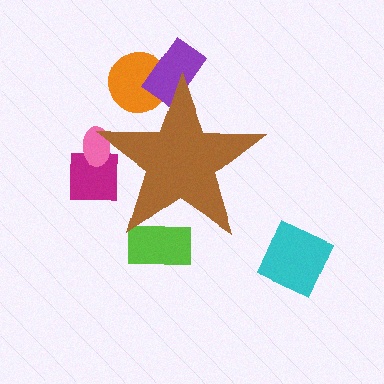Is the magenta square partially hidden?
Yes, the magenta square is partially hidden behind the brown star.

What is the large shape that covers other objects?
A brown star.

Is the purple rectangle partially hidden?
Yes, the purple rectangle is partially hidden behind the brown star.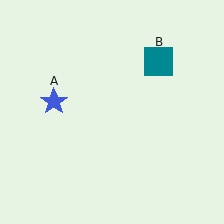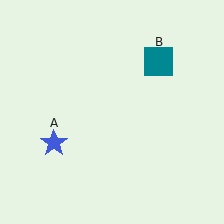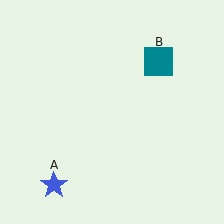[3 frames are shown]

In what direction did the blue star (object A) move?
The blue star (object A) moved down.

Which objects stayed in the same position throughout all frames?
Teal square (object B) remained stationary.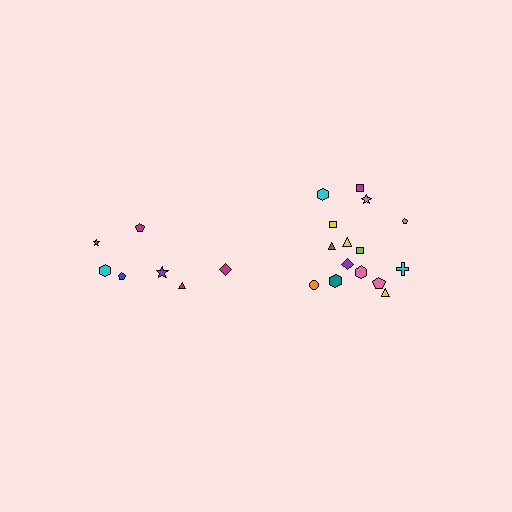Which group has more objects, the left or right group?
The right group.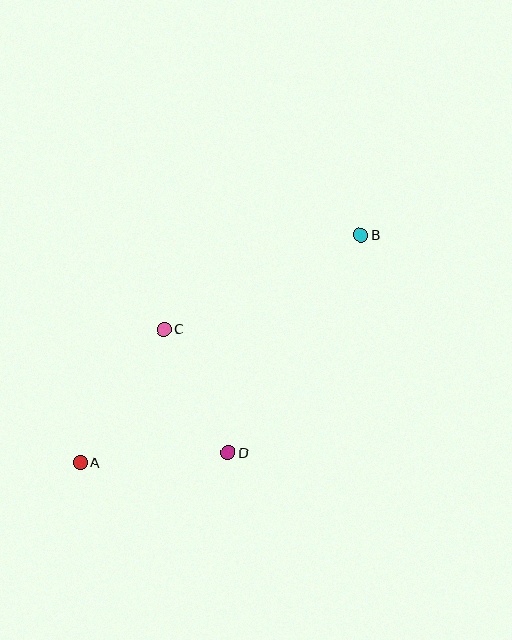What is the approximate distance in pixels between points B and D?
The distance between B and D is approximately 255 pixels.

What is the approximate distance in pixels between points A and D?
The distance between A and D is approximately 148 pixels.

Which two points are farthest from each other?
Points A and B are farthest from each other.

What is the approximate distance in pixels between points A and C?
The distance between A and C is approximately 157 pixels.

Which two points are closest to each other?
Points C and D are closest to each other.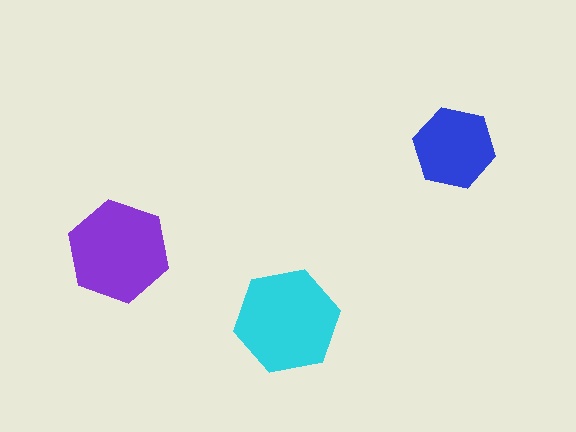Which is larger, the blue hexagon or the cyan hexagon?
The cyan one.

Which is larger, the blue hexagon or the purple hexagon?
The purple one.